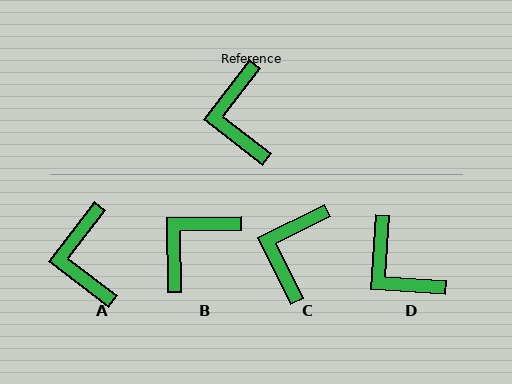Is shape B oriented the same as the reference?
No, it is off by about 52 degrees.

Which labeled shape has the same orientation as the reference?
A.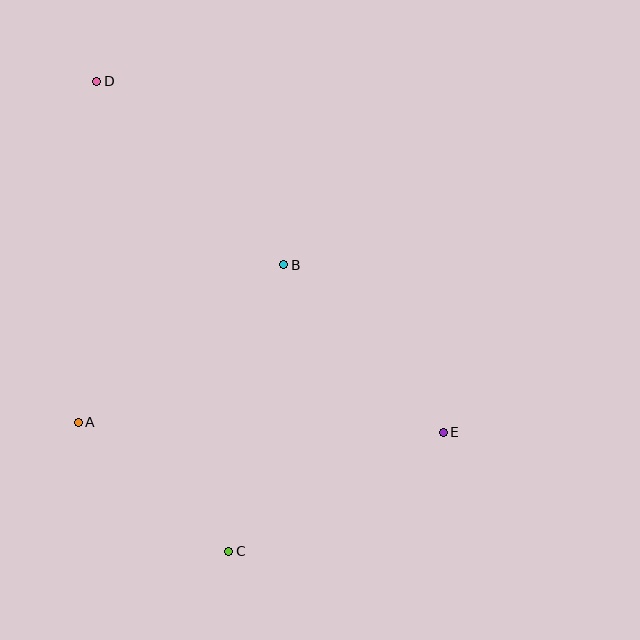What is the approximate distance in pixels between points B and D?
The distance between B and D is approximately 262 pixels.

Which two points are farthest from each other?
Points D and E are farthest from each other.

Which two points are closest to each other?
Points A and C are closest to each other.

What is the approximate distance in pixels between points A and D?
The distance between A and D is approximately 342 pixels.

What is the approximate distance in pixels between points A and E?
The distance between A and E is approximately 365 pixels.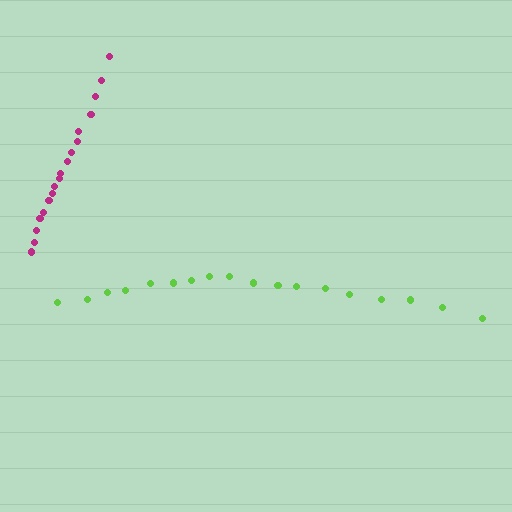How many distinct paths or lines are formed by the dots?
There are 2 distinct paths.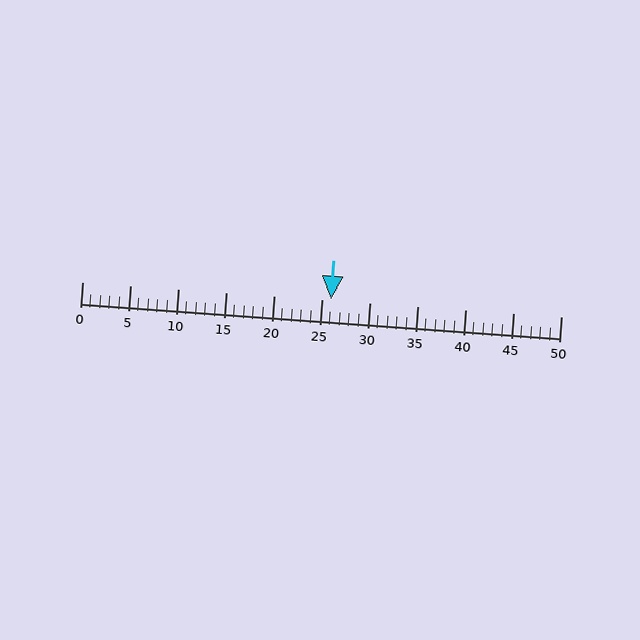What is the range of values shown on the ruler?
The ruler shows values from 0 to 50.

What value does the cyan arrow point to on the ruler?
The cyan arrow points to approximately 26.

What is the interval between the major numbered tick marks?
The major tick marks are spaced 5 units apart.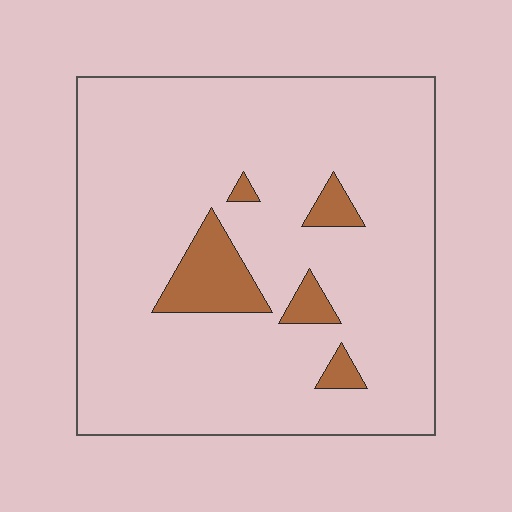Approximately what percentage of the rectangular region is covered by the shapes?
Approximately 10%.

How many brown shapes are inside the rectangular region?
5.